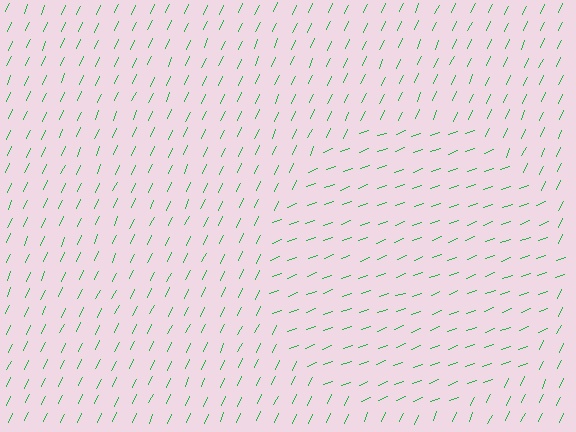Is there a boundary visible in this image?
Yes, there is a texture boundary formed by a change in line orientation.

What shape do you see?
I see a circle.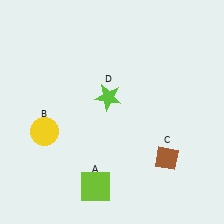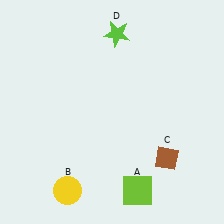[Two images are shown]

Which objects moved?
The objects that moved are: the lime square (A), the yellow circle (B), the lime star (D).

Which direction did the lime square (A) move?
The lime square (A) moved right.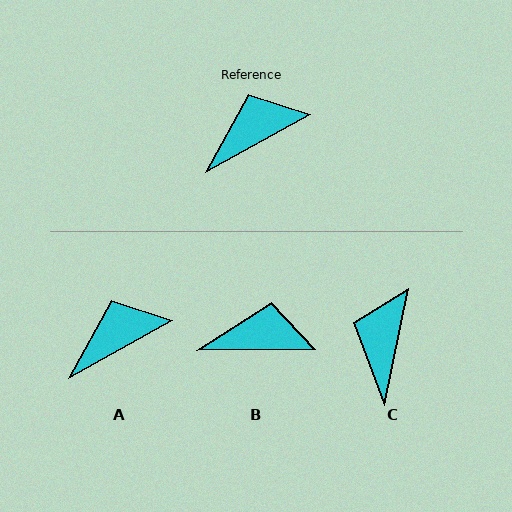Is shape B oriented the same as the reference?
No, it is off by about 28 degrees.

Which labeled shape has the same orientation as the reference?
A.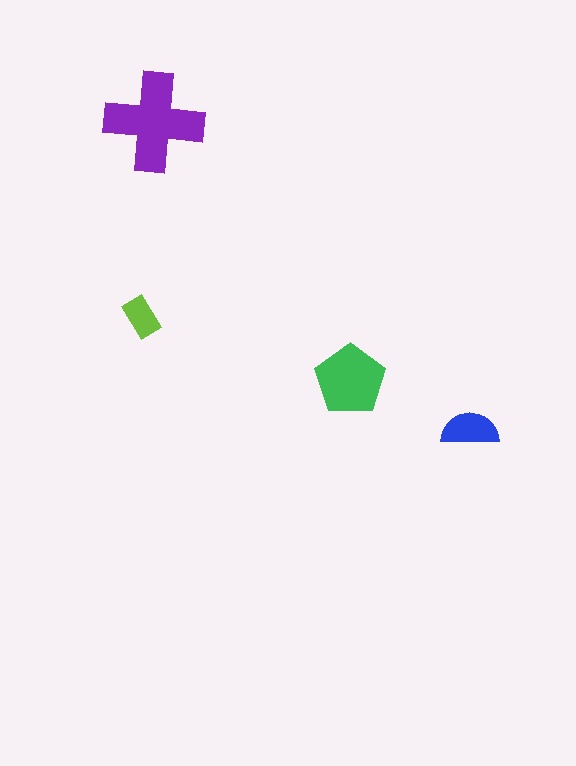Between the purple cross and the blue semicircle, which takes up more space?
The purple cross.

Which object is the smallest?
The lime rectangle.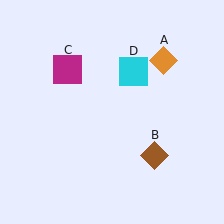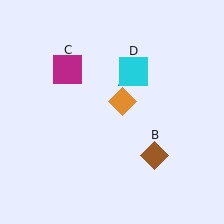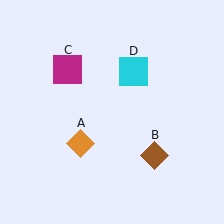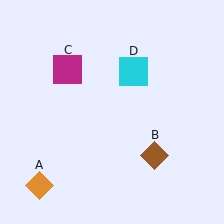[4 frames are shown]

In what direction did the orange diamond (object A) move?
The orange diamond (object A) moved down and to the left.